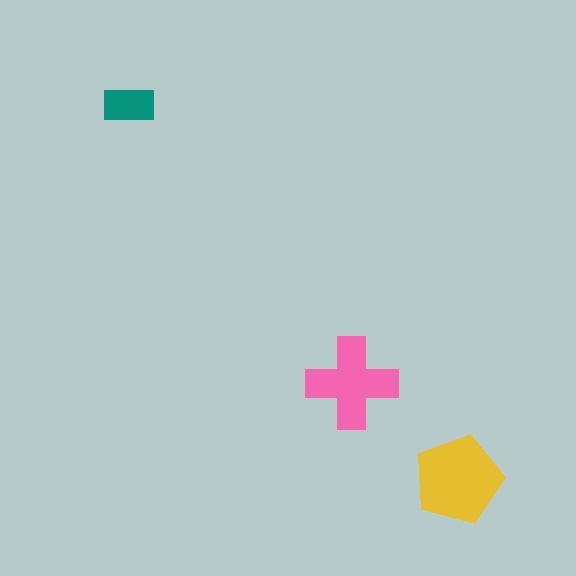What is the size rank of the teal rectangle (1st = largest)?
3rd.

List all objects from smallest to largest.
The teal rectangle, the pink cross, the yellow pentagon.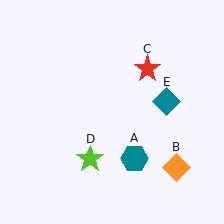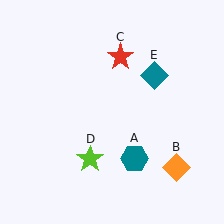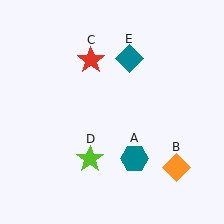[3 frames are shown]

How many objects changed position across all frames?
2 objects changed position: red star (object C), teal diamond (object E).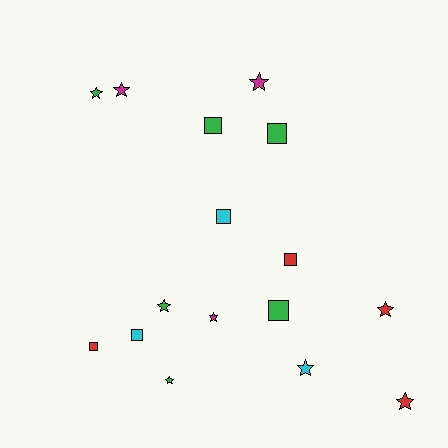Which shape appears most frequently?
Star, with 9 objects.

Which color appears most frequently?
Green, with 6 objects.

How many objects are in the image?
There are 16 objects.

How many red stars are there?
There are 2 red stars.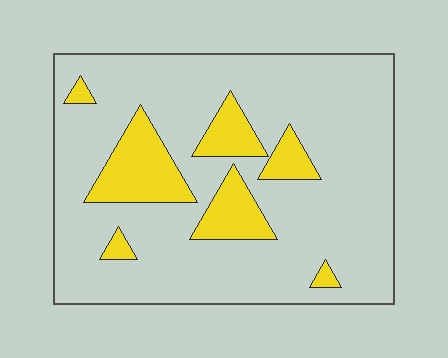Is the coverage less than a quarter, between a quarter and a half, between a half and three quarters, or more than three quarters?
Less than a quarter.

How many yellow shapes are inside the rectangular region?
7.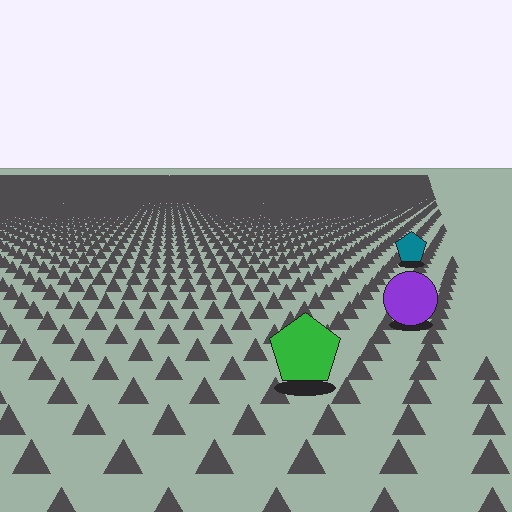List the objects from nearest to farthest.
From nearest to farthest: the green pentagon, the purple circle, the teal pentagon.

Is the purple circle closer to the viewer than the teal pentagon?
Yes. The purple circle is closer — you can tell from the texture gradient: the ground texture is coarser near it.